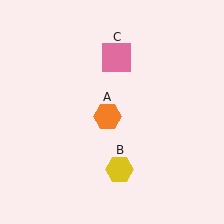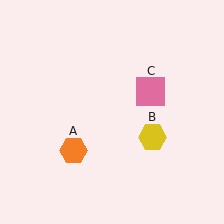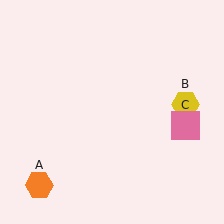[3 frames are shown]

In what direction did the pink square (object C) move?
The pink square (object C) moved down and to the right.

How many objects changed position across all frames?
3 objects changed position: orange hexagon (object A), yellow hexagon (object B), pink square (object C).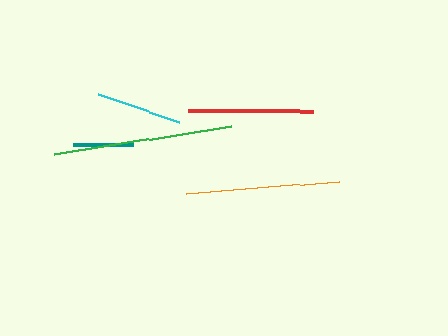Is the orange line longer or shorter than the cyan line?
The orange line is longer than the cyan line.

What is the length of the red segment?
The red segment is approximately 125 pixels long.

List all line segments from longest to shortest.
From longest to shortest: green, orange, red, cyan, teal.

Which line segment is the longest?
The green line is the longest at approximately 180 pixels.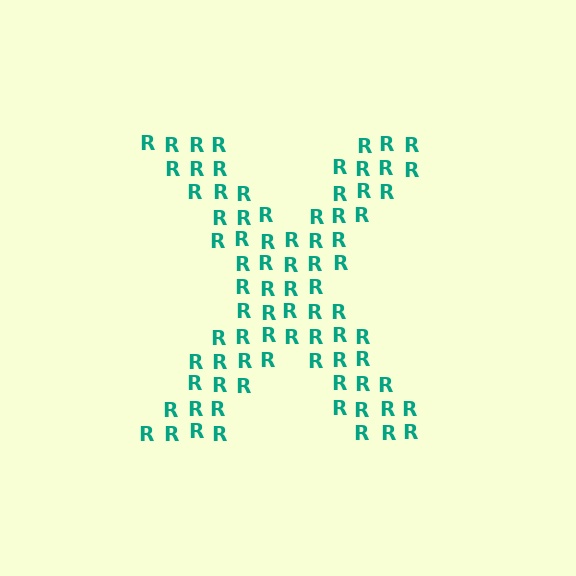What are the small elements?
The small elements are letter R's.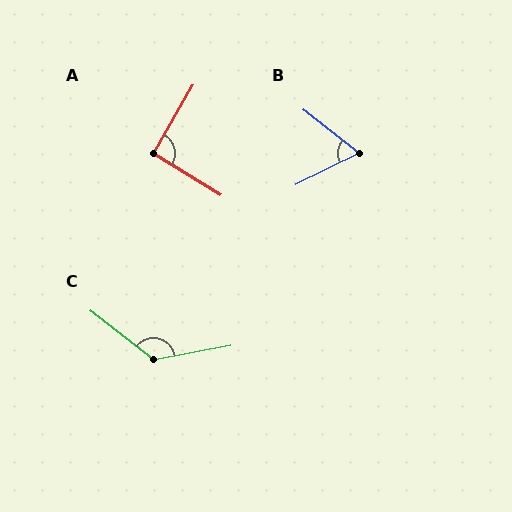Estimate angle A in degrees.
Approximately 91 degrees.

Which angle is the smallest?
B, at approximately 64 degrees.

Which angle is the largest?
C, at approximately 132 degrees.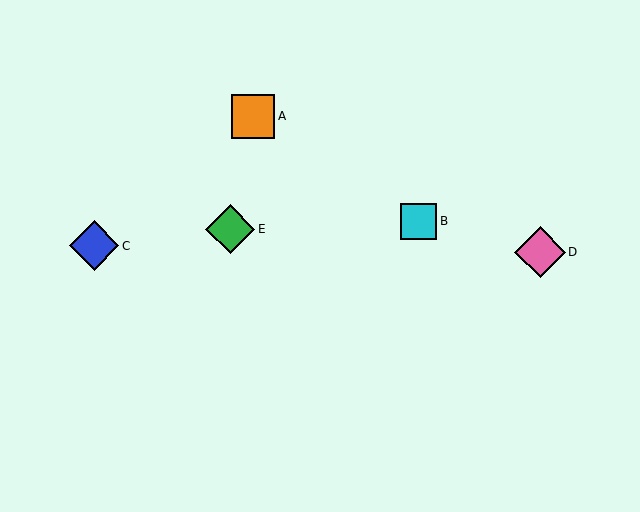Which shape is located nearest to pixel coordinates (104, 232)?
The blue diamond (labeled C) at (94, 246) is nearest to that location.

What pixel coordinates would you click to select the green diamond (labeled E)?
Click at (230, 229) to select the green diamond E.